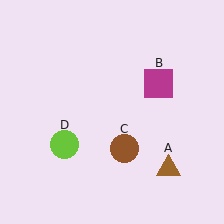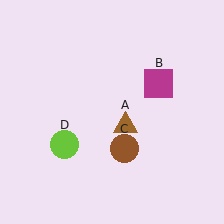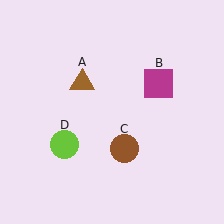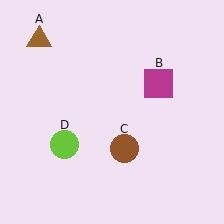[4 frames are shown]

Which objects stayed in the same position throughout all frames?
Magenta square (object B) and brown circle (object C) and lime circle (object D) remained stationary.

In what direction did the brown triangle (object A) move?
The brown triangle (object A) moved up and to the left.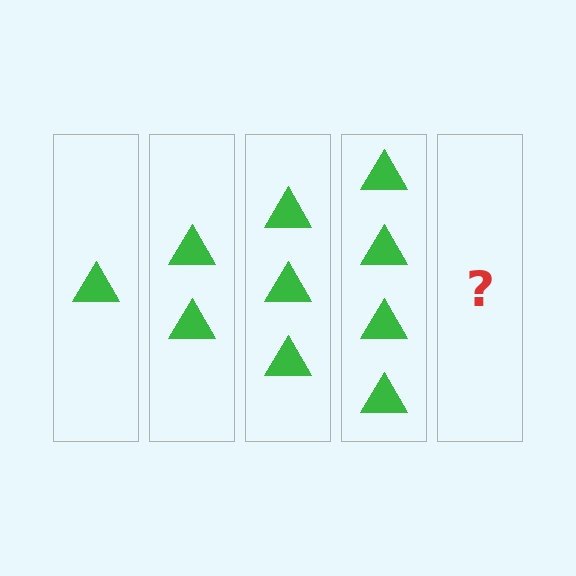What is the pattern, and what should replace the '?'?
The pattern is that each step adds one more triangle. The '?' should be 5 triangles.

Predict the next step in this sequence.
The next step is 5 triangles.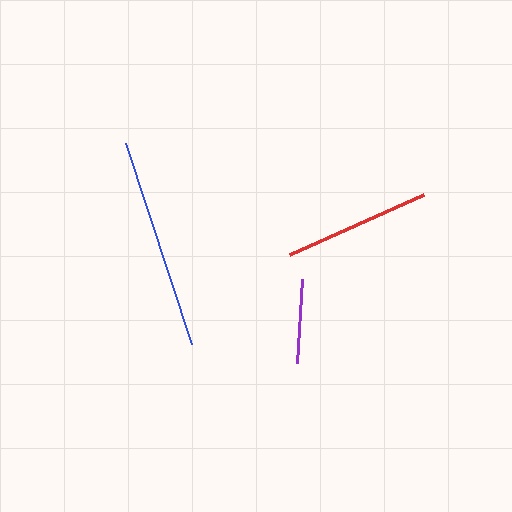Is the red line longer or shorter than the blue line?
The blue line is longer than the red line.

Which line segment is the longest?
The blue line is the longest at approximately 212 pixels.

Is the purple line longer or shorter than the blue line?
The blue line is longer than the purple line.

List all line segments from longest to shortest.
From longest to shortest: blue, red, purple.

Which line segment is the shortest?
The purple line is the shortest at approximately 84 pixels.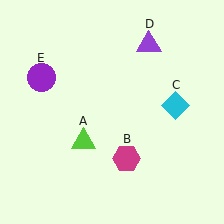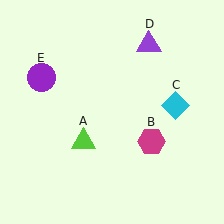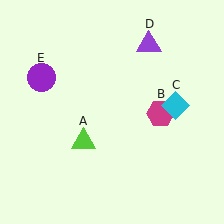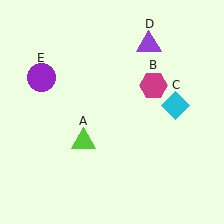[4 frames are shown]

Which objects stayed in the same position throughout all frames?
Lime triangle (object A) and cyan diamond (object C) and purple triangle (object D) and purple circle (object E) remained stationary.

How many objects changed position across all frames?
1 object changed position: magenta hexagon (object B).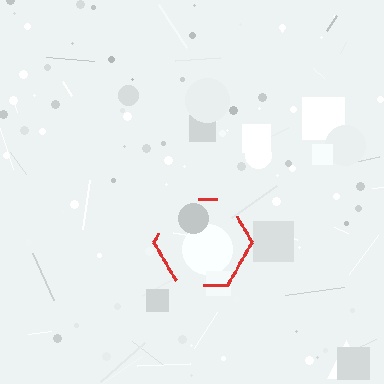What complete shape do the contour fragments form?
The contour fragments form a hexagon.